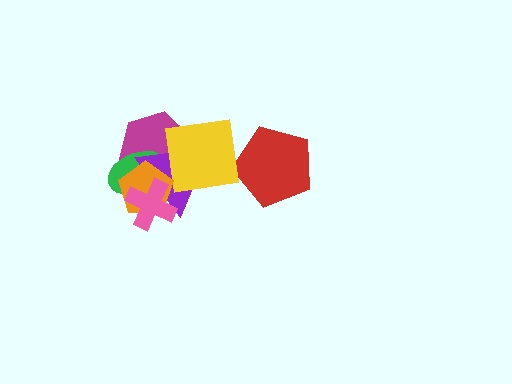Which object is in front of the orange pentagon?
The pink cross is in front of the orange pentagon.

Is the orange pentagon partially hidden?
Yes, it is partially covered by another shape.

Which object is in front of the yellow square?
The orange pentagon is in front of the yellow square.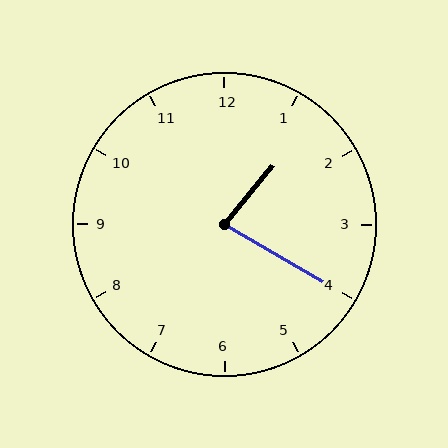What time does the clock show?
1:20.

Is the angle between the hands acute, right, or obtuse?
It is acute.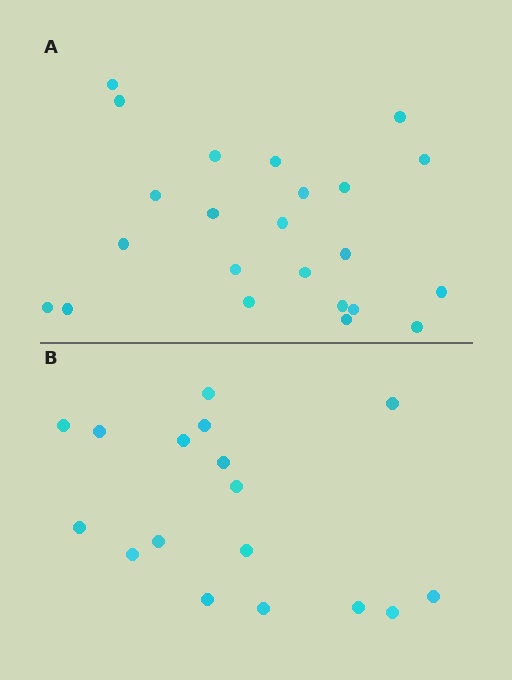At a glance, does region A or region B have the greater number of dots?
Region A (the top region) has more dots.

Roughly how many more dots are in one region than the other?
Region A has about 6 more dots than region B.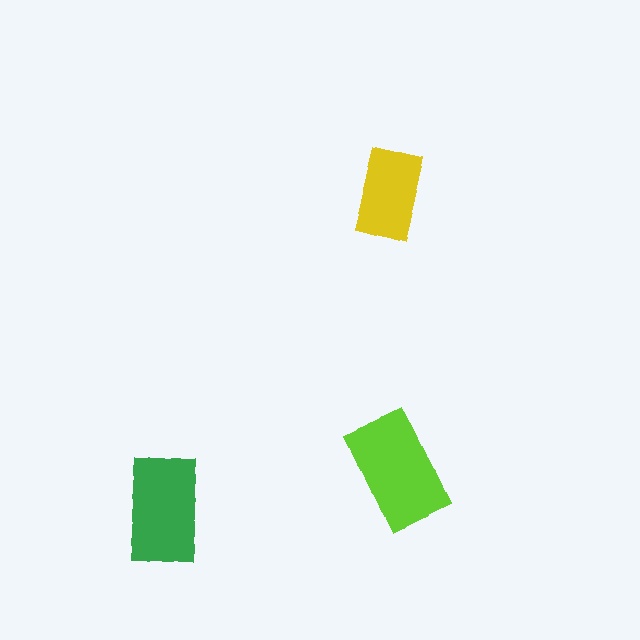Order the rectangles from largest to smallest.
the lime one, the green one, the yellow one.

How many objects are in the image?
There are 3 objects in the image.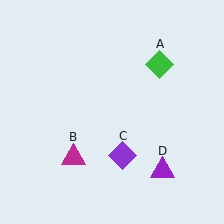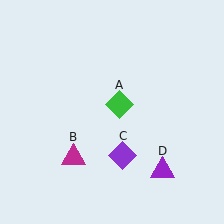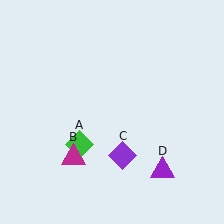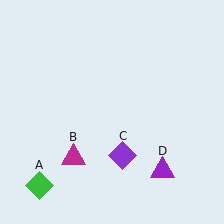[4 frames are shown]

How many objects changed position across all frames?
1 object changed position: green diamond (object A).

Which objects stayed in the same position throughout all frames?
Magenta triangle (object B) and purple diamond (object C) and purple triangle (object D) remained stationary.